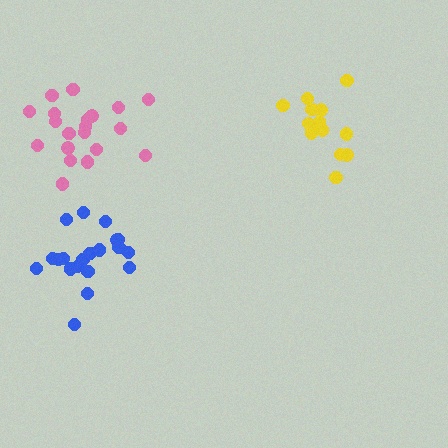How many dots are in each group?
Group 1: 14 dots, Group 2: 20 dots, Group 3: 20 dots (54 total).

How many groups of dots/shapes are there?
There are 3 groups.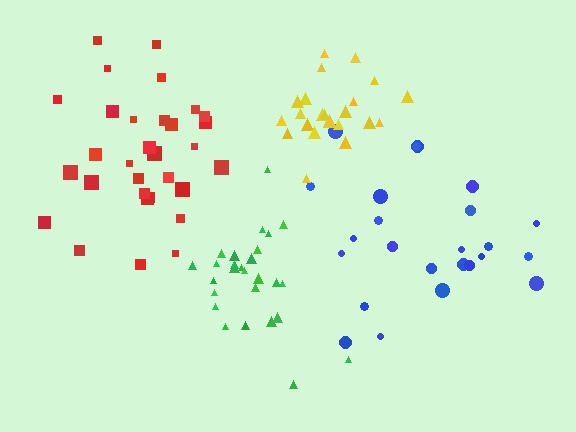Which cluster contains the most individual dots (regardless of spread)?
Red (31).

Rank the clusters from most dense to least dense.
yellow, green, red, blue.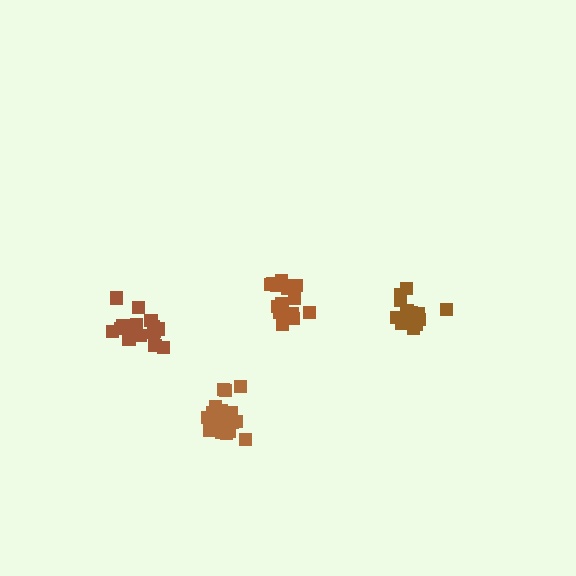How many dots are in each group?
Group 1: 18 dots, Group 2: 17 dots, Group 3: 20 dots, Group 4: 17 dots (72 total).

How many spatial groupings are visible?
There are 4 spatial groupings.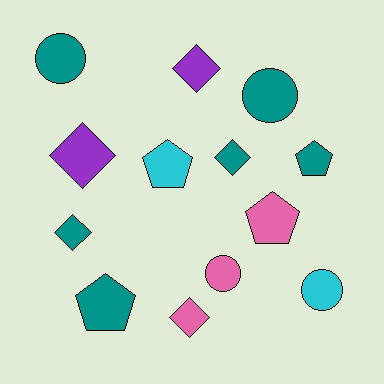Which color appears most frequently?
Teal, with 6 objects.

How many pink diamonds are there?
There is 1 pink diamond.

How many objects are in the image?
There are 13 objects.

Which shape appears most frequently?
Diamond, with 5 objects.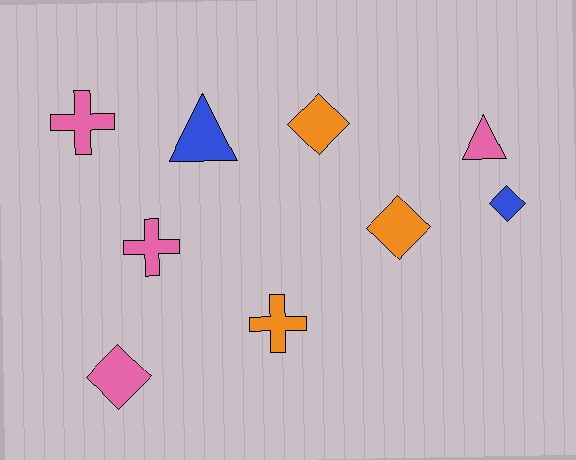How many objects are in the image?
There are 9 objects.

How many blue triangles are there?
There is 1 blue triangle.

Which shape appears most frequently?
Diamond, with 4 objects.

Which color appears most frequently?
Pink, with 4 objects.